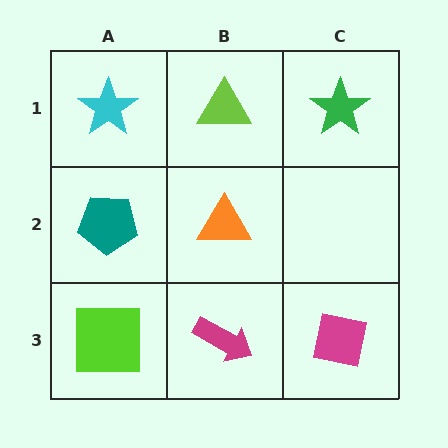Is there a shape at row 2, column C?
No, that cell is empty.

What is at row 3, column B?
A magenta arrow.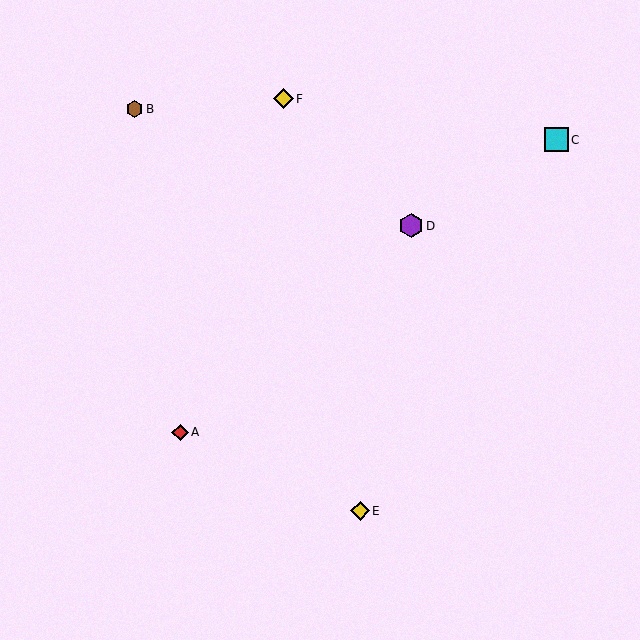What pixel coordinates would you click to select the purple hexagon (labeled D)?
Click at (411, 226) to select the purple hexagon D.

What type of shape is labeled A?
Shape A is a red diamond.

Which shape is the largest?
The purple hexagon (labeled D) is the largest.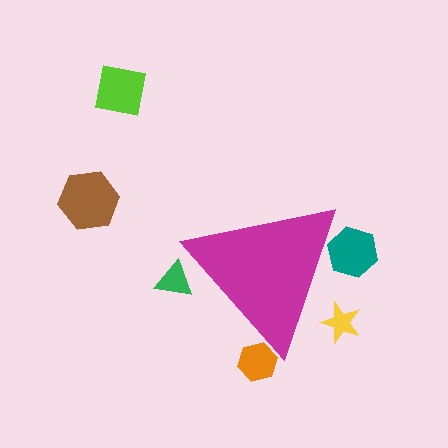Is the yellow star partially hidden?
Yes, the yellow star is partially hidden behind the magenta triangle.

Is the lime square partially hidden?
No, the lime square is fully visible.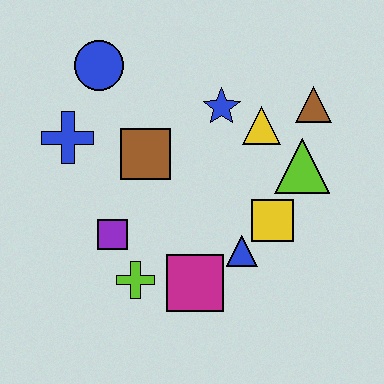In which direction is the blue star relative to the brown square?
The blue star is to the right of the brown square.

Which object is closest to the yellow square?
The blue triangle is closest to the yellow square.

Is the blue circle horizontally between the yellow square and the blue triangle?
No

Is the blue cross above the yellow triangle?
No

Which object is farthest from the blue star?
The lime cross is farthest from the blue star.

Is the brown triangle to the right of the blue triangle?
Yes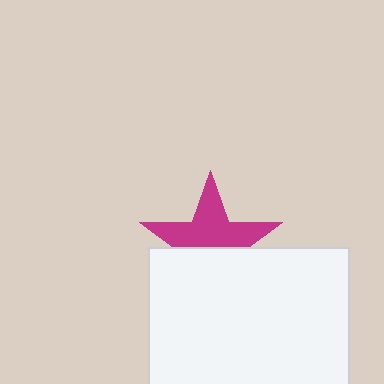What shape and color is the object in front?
The object in front is a white square.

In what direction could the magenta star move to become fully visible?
The magenta star could move up. That would shift it out from behind the white square entirely.